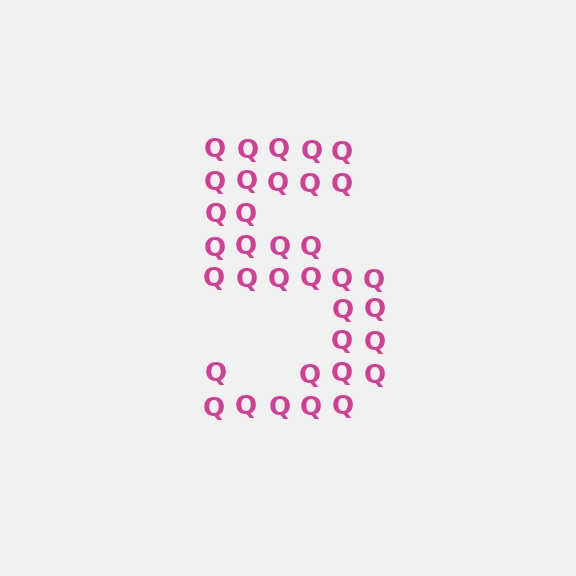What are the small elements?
The small elements are letter Q's.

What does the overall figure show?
The overall figure shows the digit 5.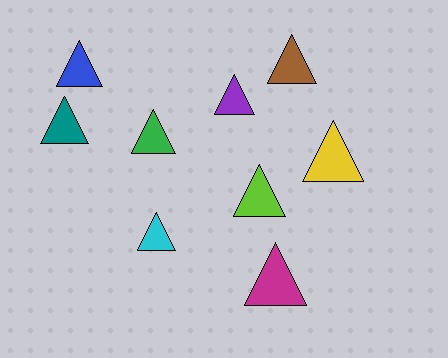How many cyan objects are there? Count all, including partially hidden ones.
There is 1 cyan object.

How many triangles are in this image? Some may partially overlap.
There are 9 triangles.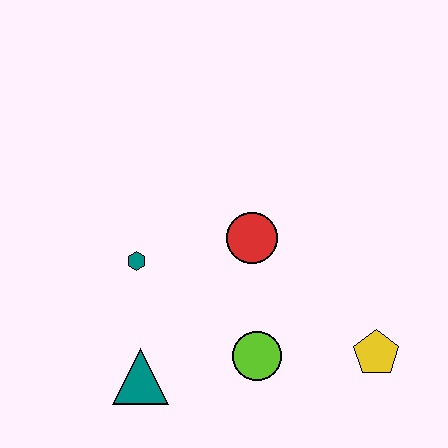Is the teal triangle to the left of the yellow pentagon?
Yes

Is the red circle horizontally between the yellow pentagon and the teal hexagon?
Yes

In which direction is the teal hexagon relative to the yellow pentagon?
The teal hexagon is to the left of the yellow pentagon.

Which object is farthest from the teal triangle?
The yellow pentagon is farthest from the teal triangle.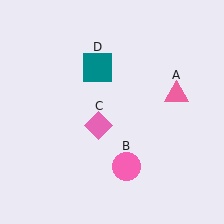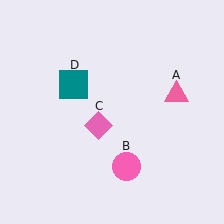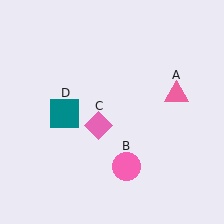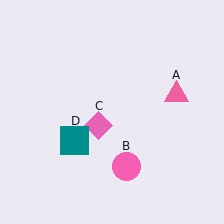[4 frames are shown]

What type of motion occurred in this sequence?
The teal square (object D) rotated counterclockwise around the center of the scene.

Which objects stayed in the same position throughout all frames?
Pink triangle (object A) and pink circle (object B) and pink diamond (object C) remained stationary.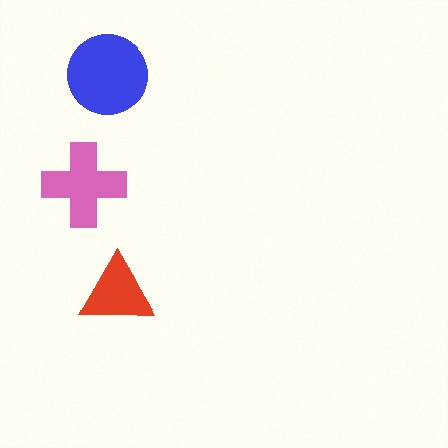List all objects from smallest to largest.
The red triangle, the pink cross, the blue circle.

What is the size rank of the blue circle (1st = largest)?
1st.